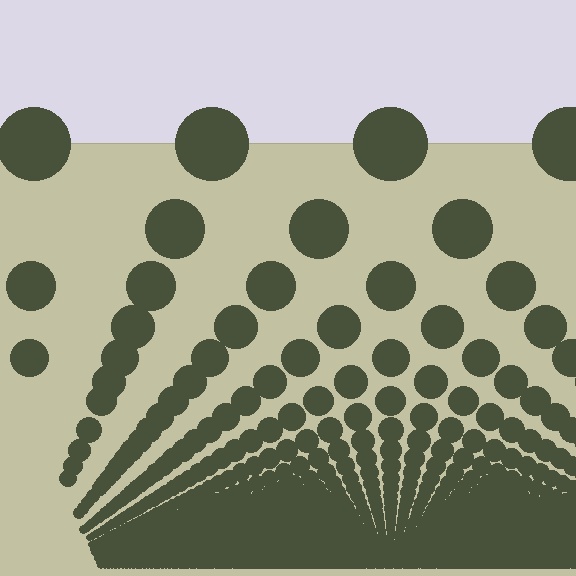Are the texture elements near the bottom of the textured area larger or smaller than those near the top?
Smaller. The gradient is inverted — elements near the bottom are smaller and denser.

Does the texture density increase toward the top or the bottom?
Density increases toward the bottom.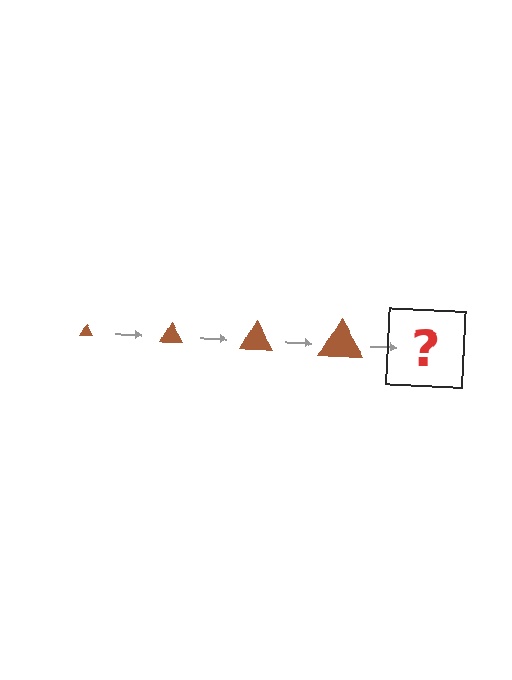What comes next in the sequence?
The next element should be a brown triangle, larger than the previous one.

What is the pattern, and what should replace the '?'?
The pattern is that the triangle gets progressively larger each step. The '?' should be a brown triangle, larger than the previous one.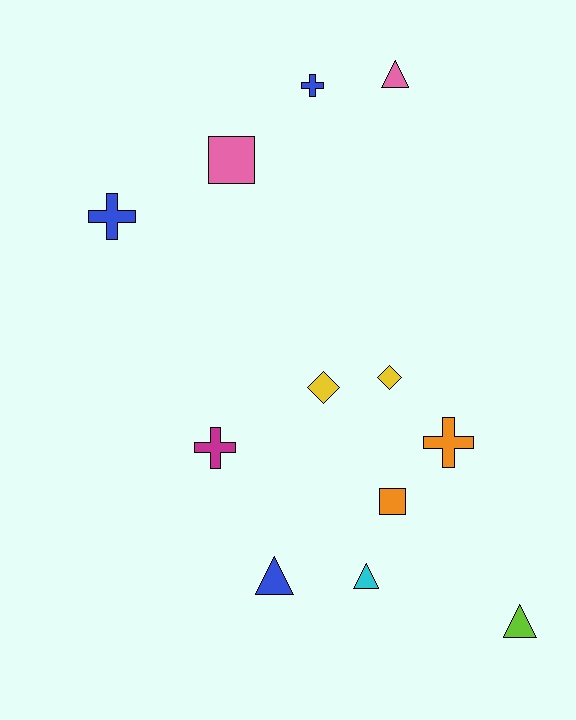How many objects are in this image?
There are 12 objects.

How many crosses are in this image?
There are 4 crosses.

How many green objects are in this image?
There are no green objects.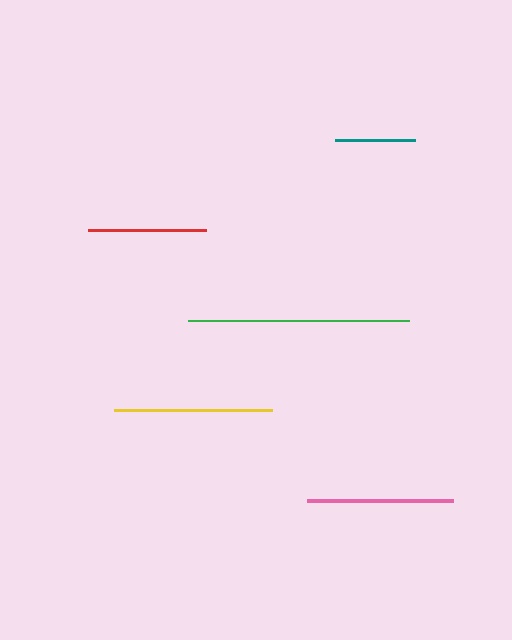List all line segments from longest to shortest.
From longest to shortest: green, yellow, pink, red, teal.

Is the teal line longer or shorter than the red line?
The red line is longer than the teal line.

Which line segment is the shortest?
The teal line is the shortest at approximately 81 pixels.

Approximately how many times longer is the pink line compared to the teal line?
The pink line is approximately 1.8 times the length of the teal line.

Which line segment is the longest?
The green line is the longest at approximately 222 pixels.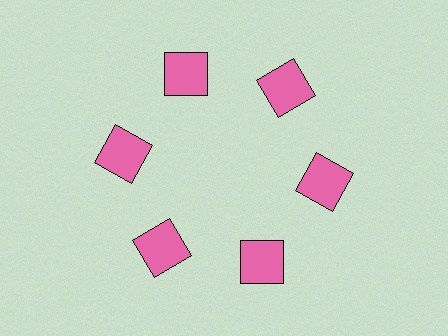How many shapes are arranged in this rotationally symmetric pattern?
There are 6 shapes, arranged in 6 groups of 1.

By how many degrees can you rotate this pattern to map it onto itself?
The pattern maps onto itself every 60 degrees of rotation.